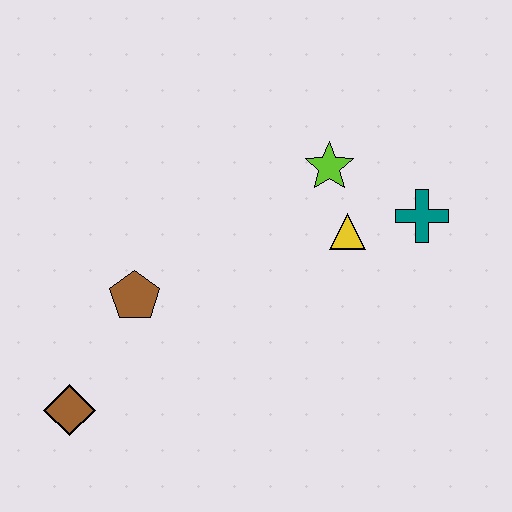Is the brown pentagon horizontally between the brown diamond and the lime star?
Yes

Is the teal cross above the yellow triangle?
Yes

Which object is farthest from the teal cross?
The brown diamond is farthest from the teal cross.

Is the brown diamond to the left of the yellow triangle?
Yes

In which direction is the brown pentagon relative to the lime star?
The brown pentagon is to the left of the lime star.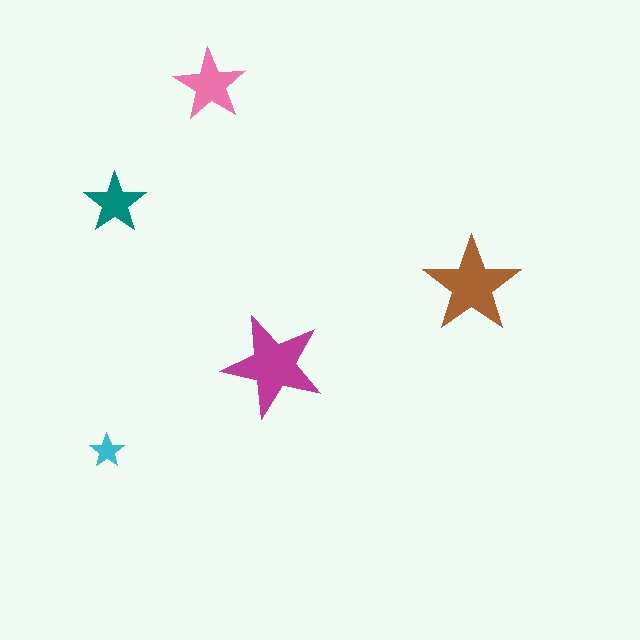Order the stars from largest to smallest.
the magenta one, the brown one, the pink one, the teal one, the cyan one.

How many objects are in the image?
There are 5 objects in the image.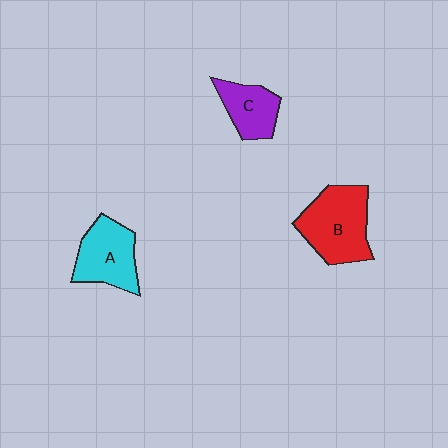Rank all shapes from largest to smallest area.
From largest to smallest: B (red), A (cyan), C (purple).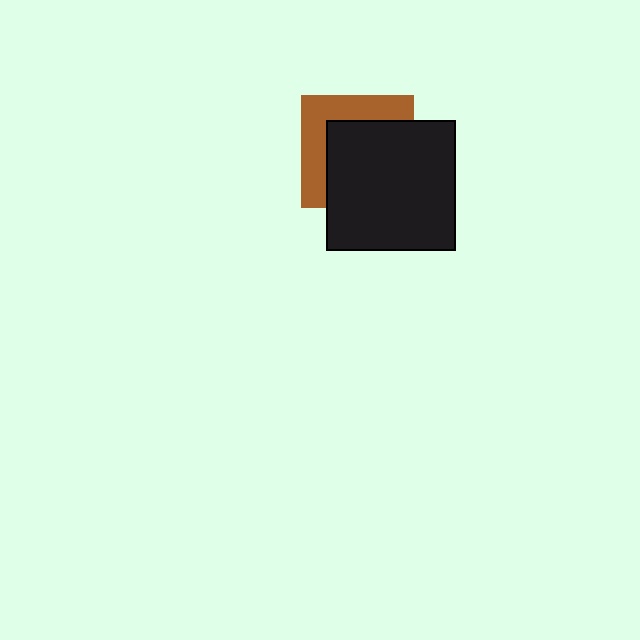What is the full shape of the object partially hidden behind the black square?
The partially hidden object is a brown square.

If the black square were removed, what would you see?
You would see the complete brown square.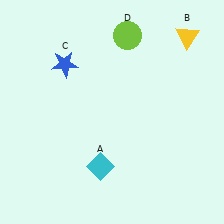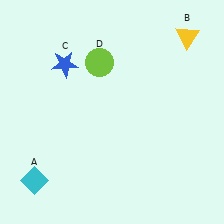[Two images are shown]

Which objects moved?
The objects that moved are: the cyan diamond (A), the lime circle (D).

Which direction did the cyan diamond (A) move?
The cyan diamond (A) moved left.